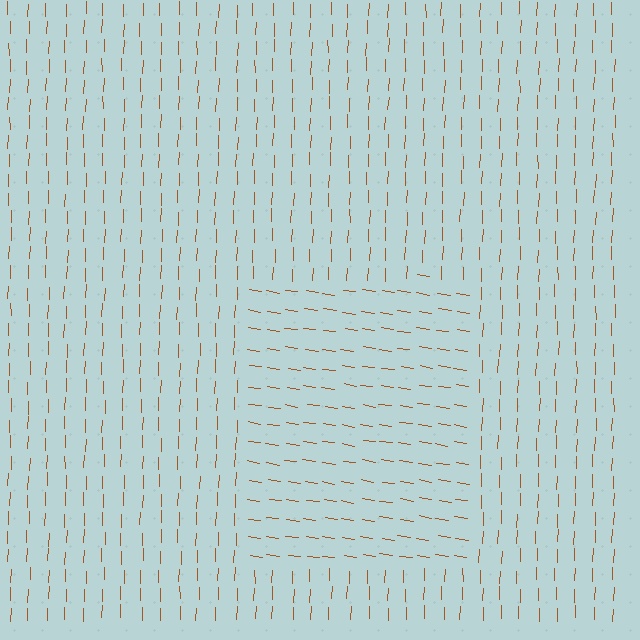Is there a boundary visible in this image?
Yes, there is a texture boundary formed by a change in line orientation.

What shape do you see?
I see a rectangle.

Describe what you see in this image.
The image is filled with small brown line segments. A rectangle region in the image has lines oriented differently from the surrounding lines, creating a visible texture boundary.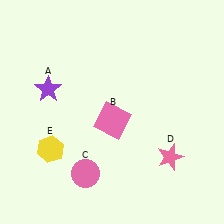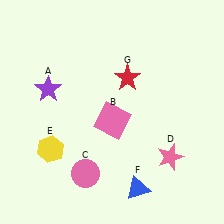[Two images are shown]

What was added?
A blue triangle (F), a red star (G) were added in Image 2.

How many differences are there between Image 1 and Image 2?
There are 2 differences between the two images.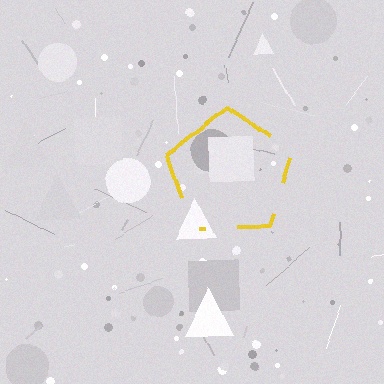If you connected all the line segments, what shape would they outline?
They would outline a pentagon.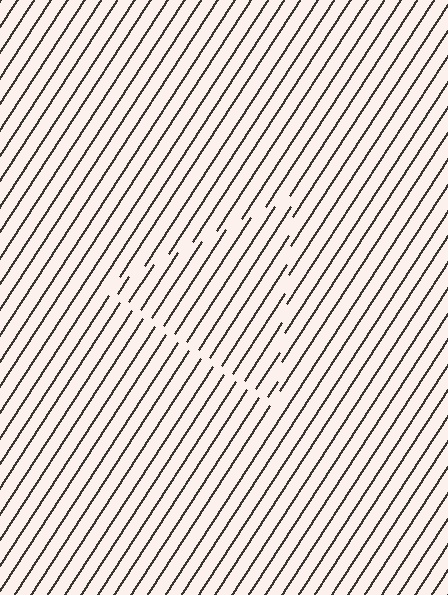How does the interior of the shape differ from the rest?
The interior of the shape contains the same grating, shifted by half a period — the contour is defined by the phase discontinuity where line-ends from the inner and outer gratings abut.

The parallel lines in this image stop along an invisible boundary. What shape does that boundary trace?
An illusory triangle. The interior of the shape contains the same grating, shifted by half a period — the contour is defined by the phase discontinuity where line-ends from the inner and outer gratings abut.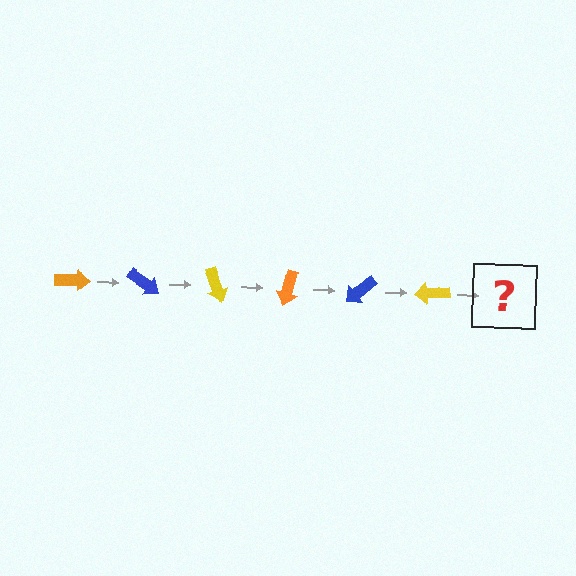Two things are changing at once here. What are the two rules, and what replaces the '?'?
The two rules are that it rotates 35 degrees each step and the color cycles through orange, blue, and yellow. The '?' should be an orange arrow, rotated 210 degrees from the start.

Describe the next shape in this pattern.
It should be an orange arrow, rotated 210 degrees from the start.